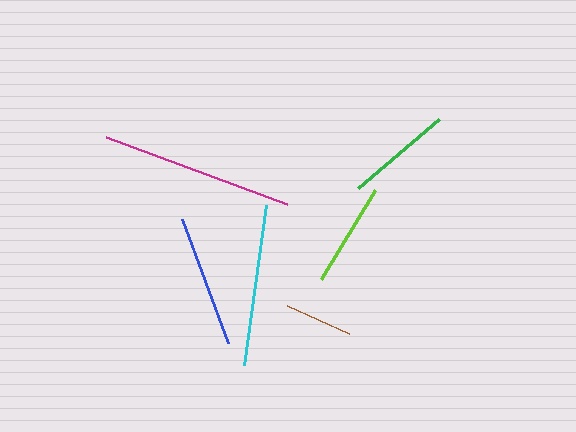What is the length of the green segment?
The green segment is approximately 106 pixels long.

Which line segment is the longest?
The magenta line is the longest at approximately 193 pixels.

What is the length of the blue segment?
The blue segment is approximately 132 pixels long.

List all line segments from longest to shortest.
From longest to shortest: magenta, cyan, blue, green, lime, brown.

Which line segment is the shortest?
The brown line is the shortest at approximately 68 pixels.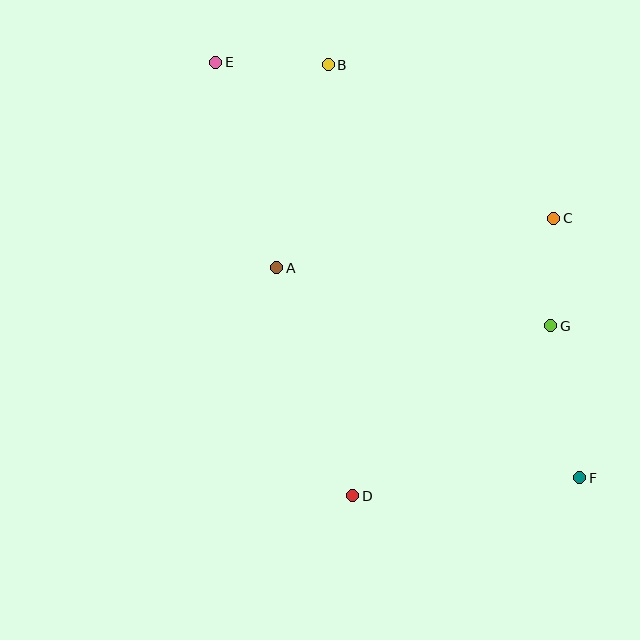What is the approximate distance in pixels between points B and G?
The distance between B and G is approximately 343 pixels.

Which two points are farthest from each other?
Points E and F are farthest from each other.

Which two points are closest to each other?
Points C and G are closest to each other.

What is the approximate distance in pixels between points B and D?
The distance between B and D is approximately 432 pixels.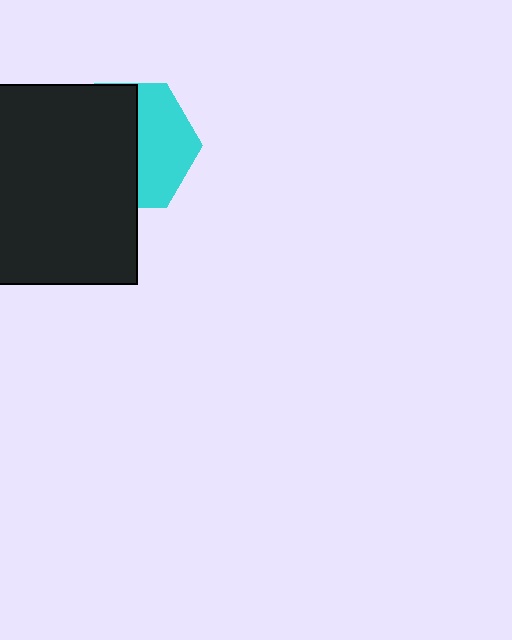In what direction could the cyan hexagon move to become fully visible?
The cyan hexagon could move right. That would shift it out from behind the black square entirely.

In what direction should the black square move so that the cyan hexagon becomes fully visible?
The black square should move left. That is the shortest direction to clear the overlap and leave the cyan hexagon fully visible.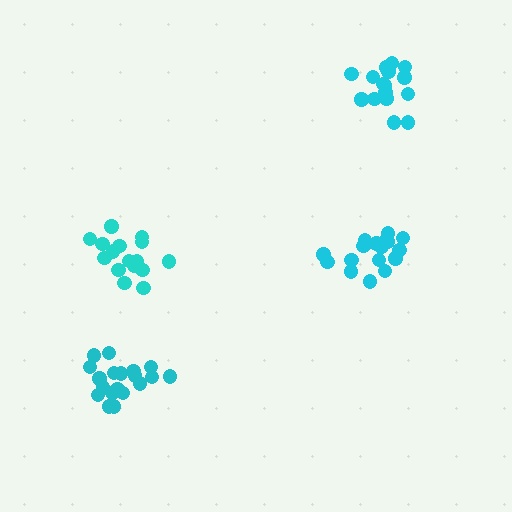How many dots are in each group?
Group 1: 16 dots, Group 2: 19 dots, Group 3: 19 dots, Group 4: 16 dots (70 total).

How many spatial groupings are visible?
There are 4 spatial groupings.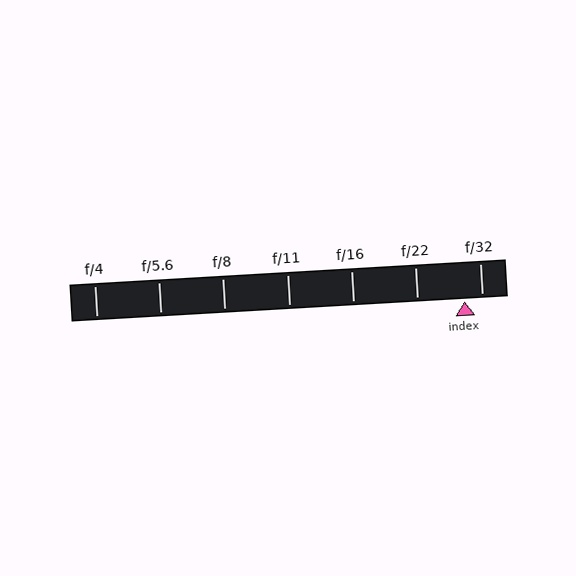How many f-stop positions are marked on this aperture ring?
There are 7 f-stop positions marked.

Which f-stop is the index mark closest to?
The index mark is closest to f/32.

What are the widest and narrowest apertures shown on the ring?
The widest aperture shown is f/4 and the narrowest is f/32.